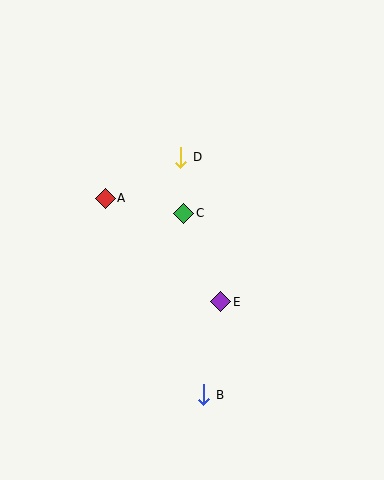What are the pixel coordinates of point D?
Point D is at (181, 158).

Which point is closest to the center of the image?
Point C at (184, 214) is closest to the center.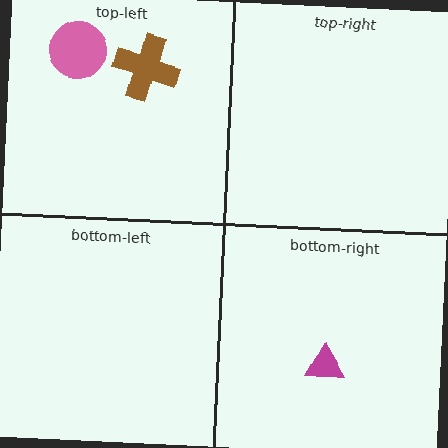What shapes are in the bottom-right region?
The magenta triangle.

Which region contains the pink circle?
The top-left region.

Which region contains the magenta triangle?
The bottom-right region.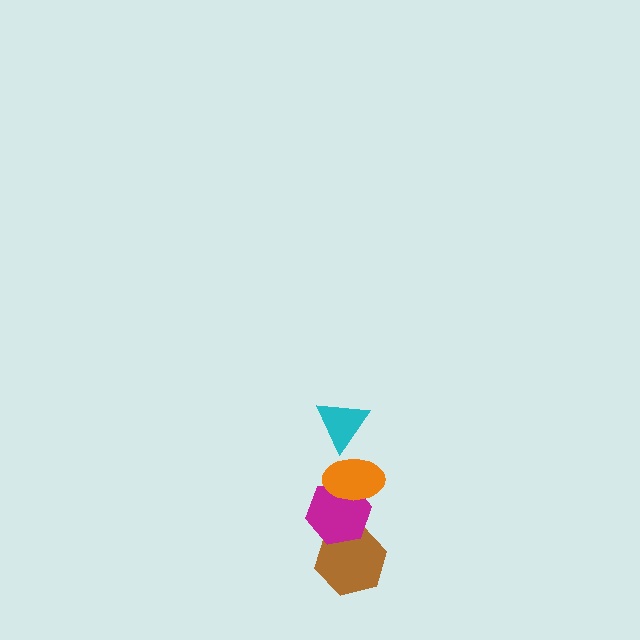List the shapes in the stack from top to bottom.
From top to bottom: the cyan triangle, the orange ellipse, the magenta hexagon, the brown hexagon.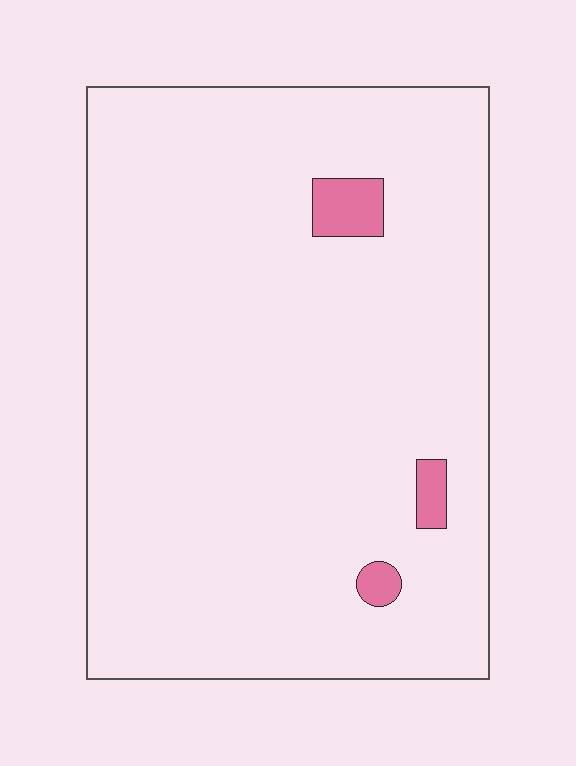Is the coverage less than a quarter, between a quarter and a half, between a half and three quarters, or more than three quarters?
Less than a quarter.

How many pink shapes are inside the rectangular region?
3.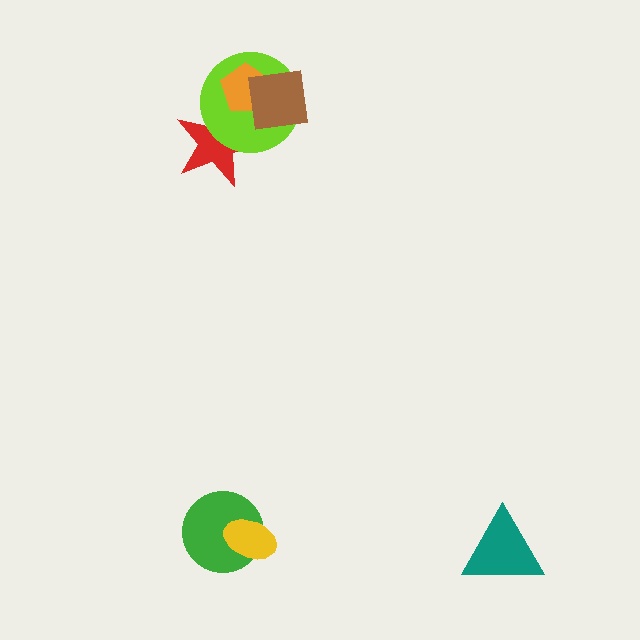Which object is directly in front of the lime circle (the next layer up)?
The orange pentagon is directly in front of the lime circle.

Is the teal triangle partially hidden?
No, no other shape covers it.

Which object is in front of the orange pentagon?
The brown square is in front of the orange pentagon.